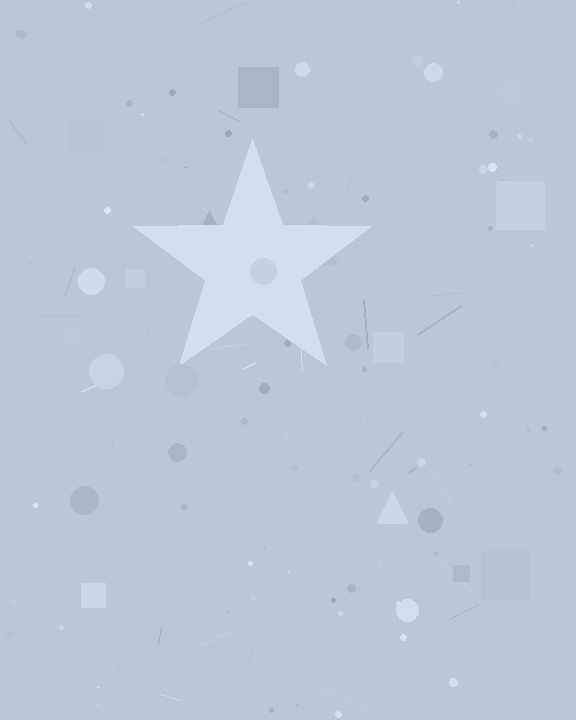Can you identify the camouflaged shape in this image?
The camouflaged shape is a star.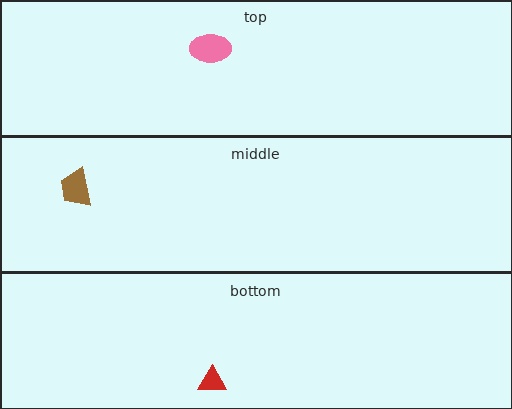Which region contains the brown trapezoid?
The middle region.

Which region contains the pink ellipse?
The top region.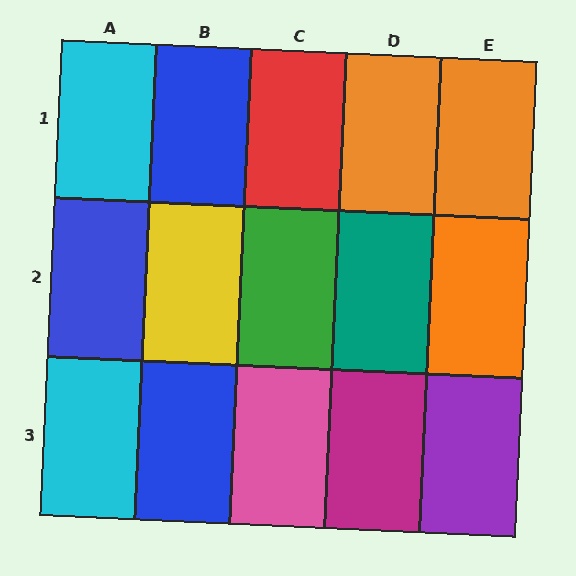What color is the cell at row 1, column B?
Blue.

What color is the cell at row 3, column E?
Purple.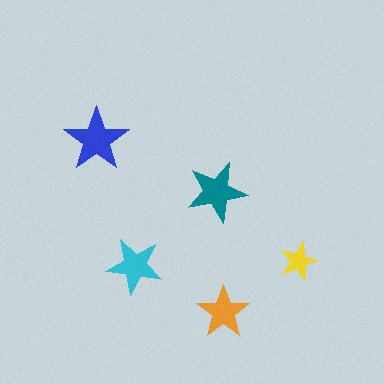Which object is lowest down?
The orange star is bottommost.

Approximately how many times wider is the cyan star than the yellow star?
About 1.5 times wider.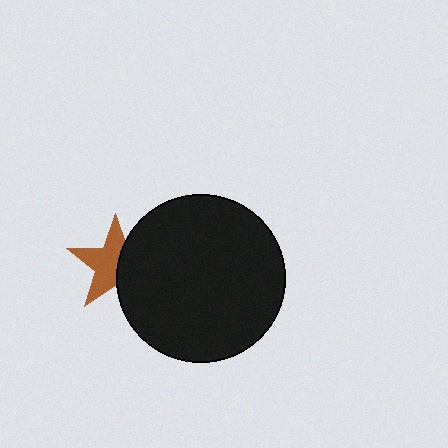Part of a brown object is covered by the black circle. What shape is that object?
It is a star.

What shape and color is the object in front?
The object in front is a black circle.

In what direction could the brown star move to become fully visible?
The brown star could move left. That would shift it out from behind the black circle entirely.